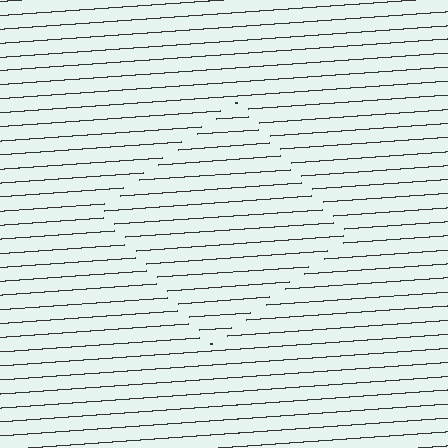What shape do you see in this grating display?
An illusory square. The interior of the shape contains the same grating, shifted by half a period — the contour is defined by the phase discontinuity where line-ends from the inner and outer gratings abut.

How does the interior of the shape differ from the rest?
The interior of the shape contains the same grating, shifted by half a period — the contour is defined by the phase discontinuity where line-ends from the inner and outer gratings abut.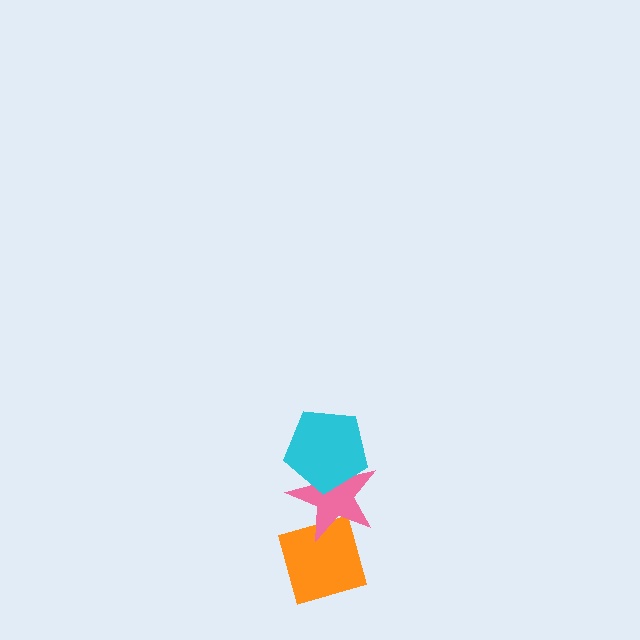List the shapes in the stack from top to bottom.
From top to bottom: the cyan pentagon, the pink star, the orange diamond.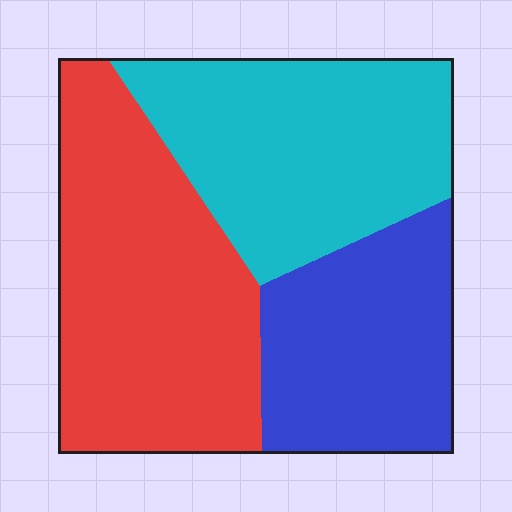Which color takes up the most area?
Red, at roughly 40%.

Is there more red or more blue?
Red.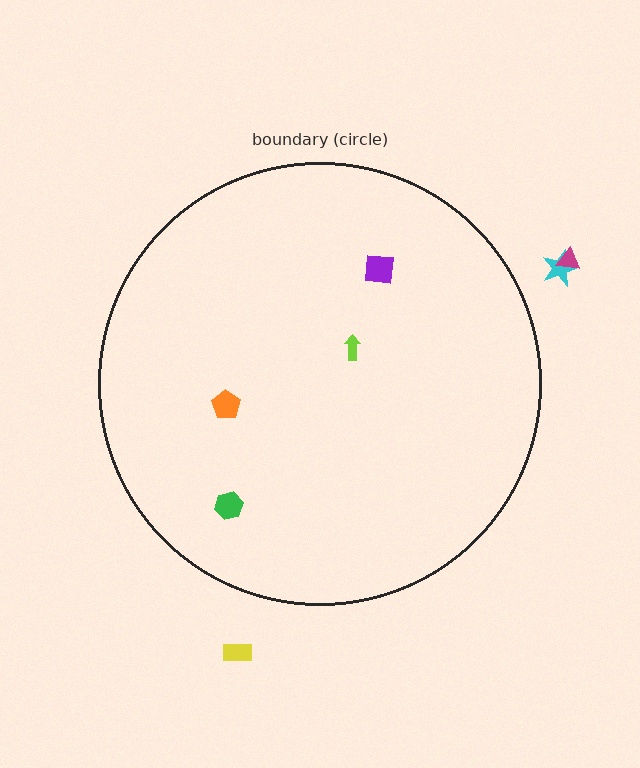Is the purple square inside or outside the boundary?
Inside.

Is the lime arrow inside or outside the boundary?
Inside.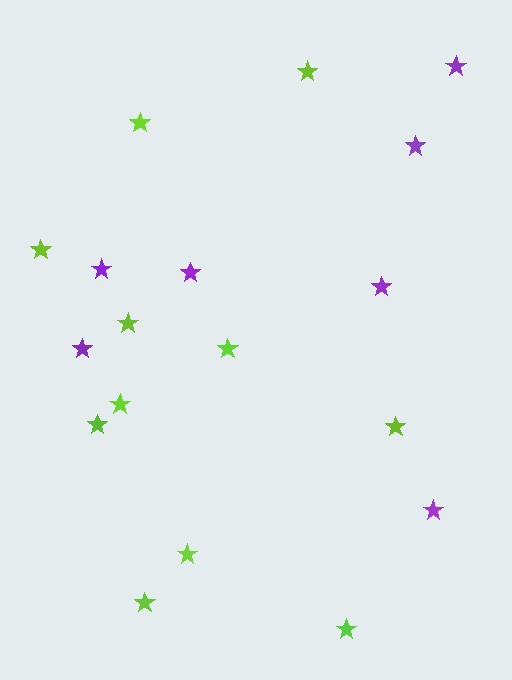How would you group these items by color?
There are 2 groups: one group of purple stars (7) and one group of lime stars (11).